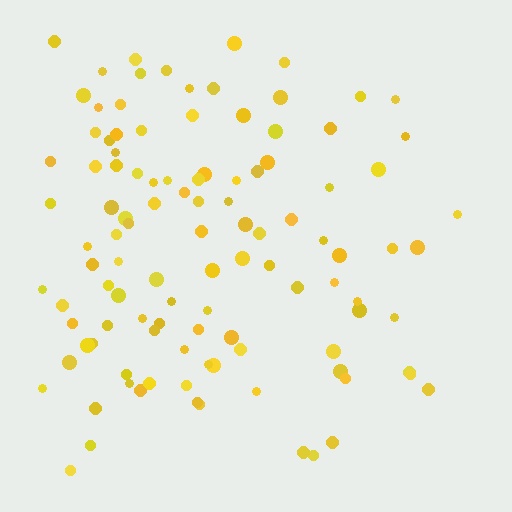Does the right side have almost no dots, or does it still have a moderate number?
Still a moderate number, just noticeably fewer than the left.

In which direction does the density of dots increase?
From right to left, with the left side densest.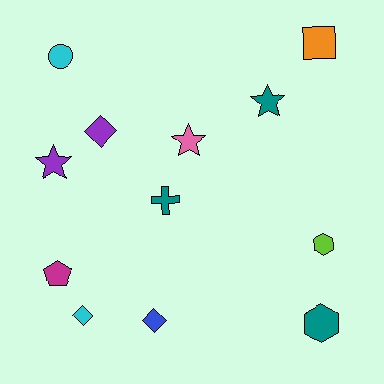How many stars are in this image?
There are 3 stars.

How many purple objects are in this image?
There are 2 purple objects.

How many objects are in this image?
There are 12 objects.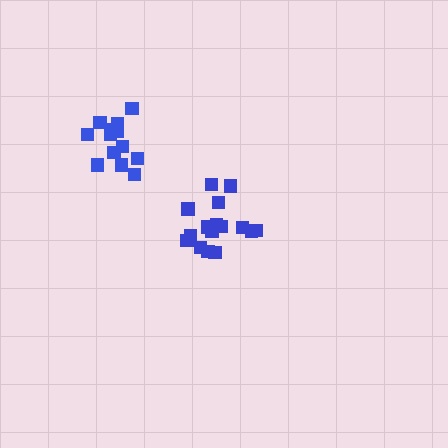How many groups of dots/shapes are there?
There are 2 groups.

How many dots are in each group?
Group 1: 17 dots, Group 2: 13 dots (30 total).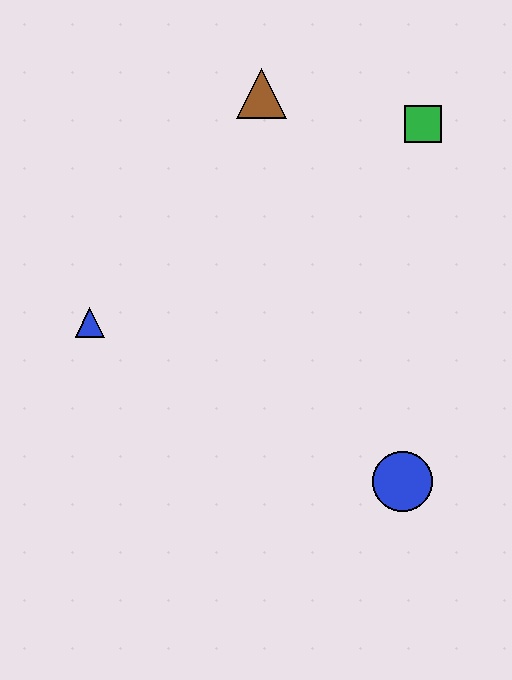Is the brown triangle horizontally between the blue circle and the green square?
No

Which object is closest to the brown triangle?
The green square is closest to the brown triangle.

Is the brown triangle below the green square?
No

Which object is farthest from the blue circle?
The brown triangle is farthest from the blue circle.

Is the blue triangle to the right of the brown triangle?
No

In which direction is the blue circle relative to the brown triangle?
The blue circle is below the brown triangle.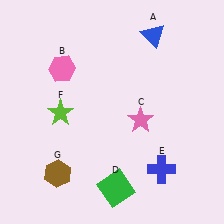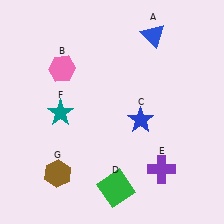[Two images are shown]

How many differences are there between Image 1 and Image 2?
There are 3 differences between the two images.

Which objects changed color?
C changed from pink to blue. E changed from blue to purple. F changed from lime to teal.